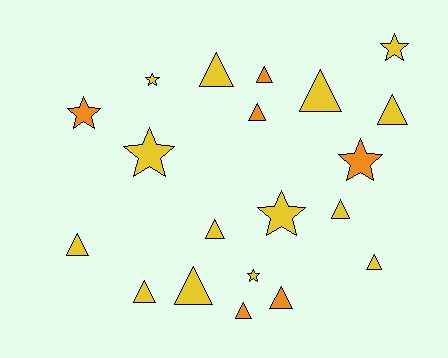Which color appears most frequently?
Yellow, with 14 objects.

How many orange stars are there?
There are 2 orange stars.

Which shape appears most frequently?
Triangle, with 13 objects.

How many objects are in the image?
There are 20 objects.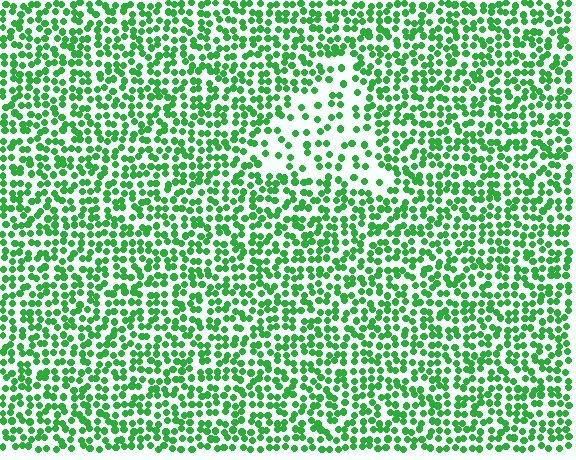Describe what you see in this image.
The image contains small green elements arranged at two different densities. A triangle-shaped region is visible where the elements are less densely packed than the surrounding area.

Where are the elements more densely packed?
The elements are more densely packed outside the triangle boundary.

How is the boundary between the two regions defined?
The boundary is defined by a change in element density (approximately 2.1x ratio). All elements are the same color, size, and shape.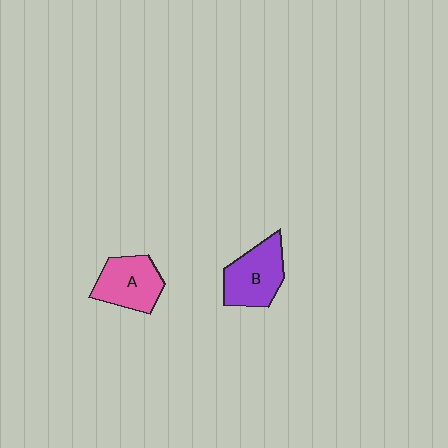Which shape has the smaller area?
Shape A (pink).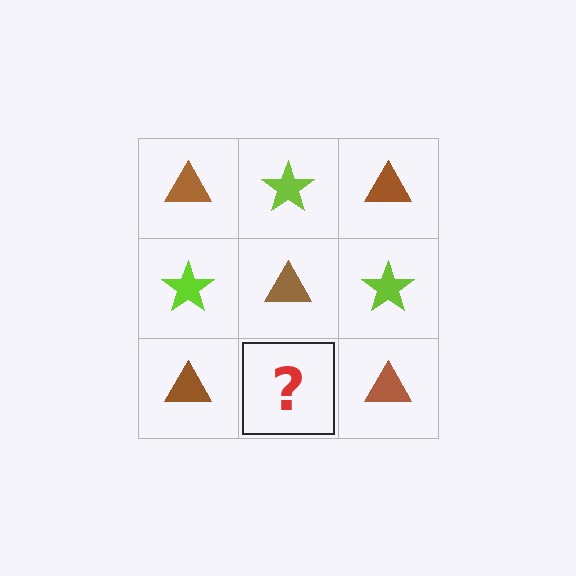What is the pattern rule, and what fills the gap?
The rule is that it alternates brown triangle and lime star in a checkerboard pattern. The gap should be filled with a lime star.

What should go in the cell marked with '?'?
The missing cell should contain a lime star.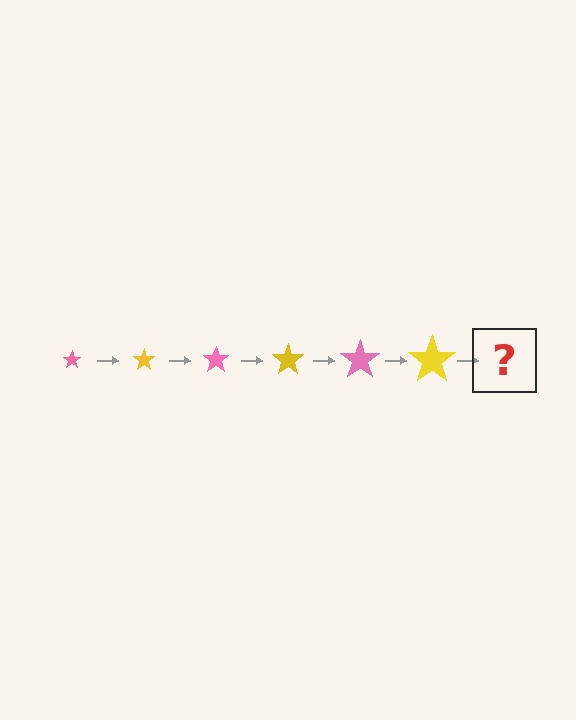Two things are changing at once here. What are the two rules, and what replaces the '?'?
The two rules are that the star grows larger each step and the color cycles through pink and yellow. The '?' should be a pink star, larger than the previous one.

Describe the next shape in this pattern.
It should be a pink star, larger than the previous one.